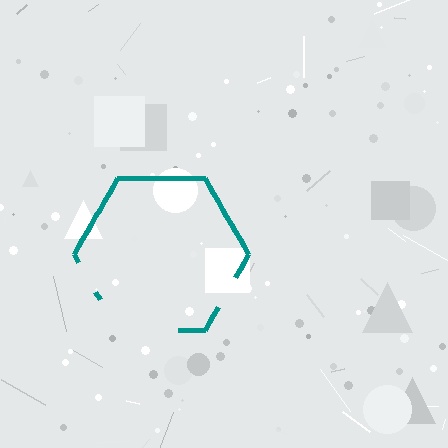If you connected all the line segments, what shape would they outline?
They would outline a hexagon.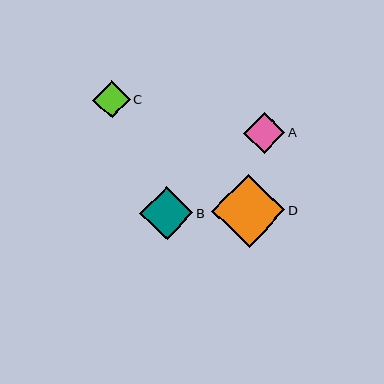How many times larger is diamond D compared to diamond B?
Diamond D is approximately 1.4 times the size of diamond B.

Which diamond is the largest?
Diamond D is the largest with a size of approximately 73 pixels.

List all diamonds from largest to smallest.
From largest to smallest: D, B, A, C.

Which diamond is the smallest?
Diamond C is the smallest with a size of approximately 37 pixels.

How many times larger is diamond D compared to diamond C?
Diamond D is approximately 2.0 times the size of diamond C.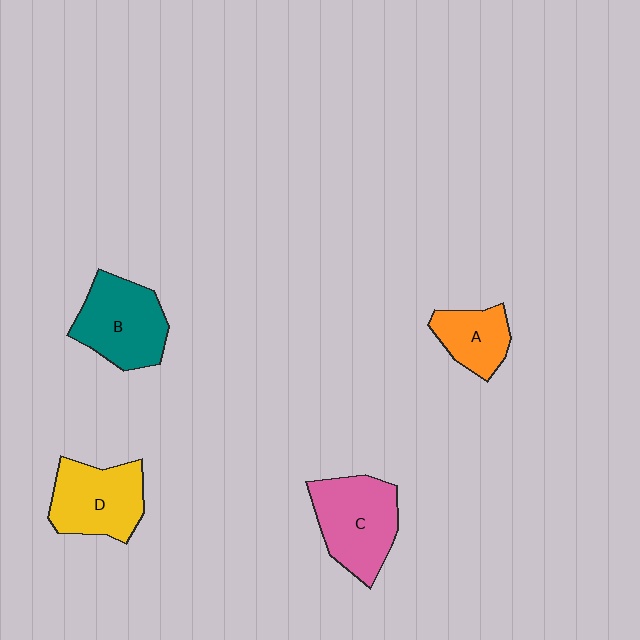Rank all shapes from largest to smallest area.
From largest to smallest: C (pink), B (teal), D (yellow), A (orange).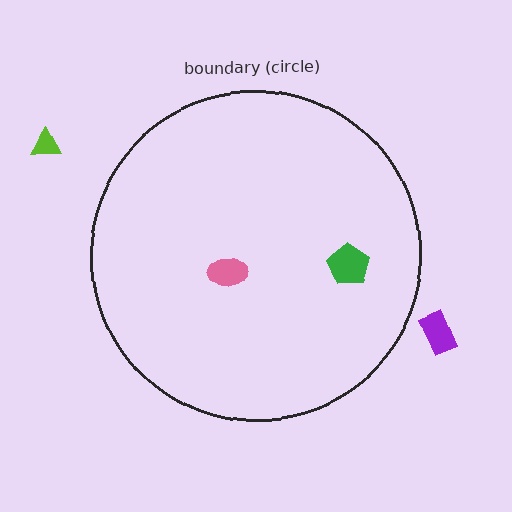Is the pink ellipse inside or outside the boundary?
Inside.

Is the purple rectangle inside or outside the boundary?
Outside.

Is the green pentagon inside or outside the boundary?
Inside.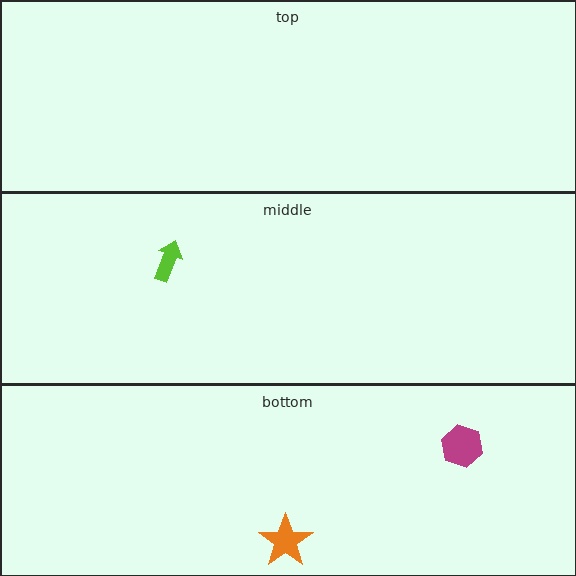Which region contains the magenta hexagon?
The bottom region.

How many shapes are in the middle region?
1.